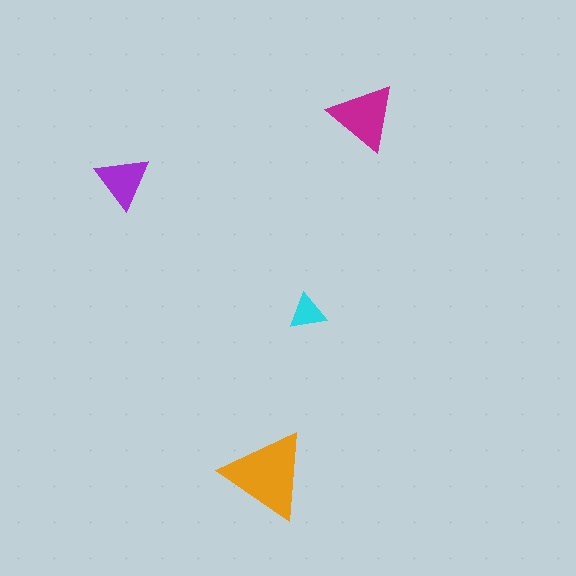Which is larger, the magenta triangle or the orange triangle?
The orange one.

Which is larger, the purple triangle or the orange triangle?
The orange one.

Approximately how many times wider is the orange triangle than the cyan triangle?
About 2.5 times wider.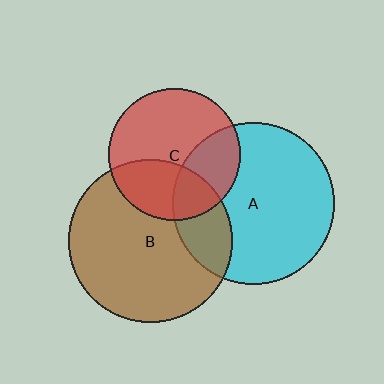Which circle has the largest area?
Circle B (brown).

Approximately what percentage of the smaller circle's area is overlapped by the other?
Approximately 35%.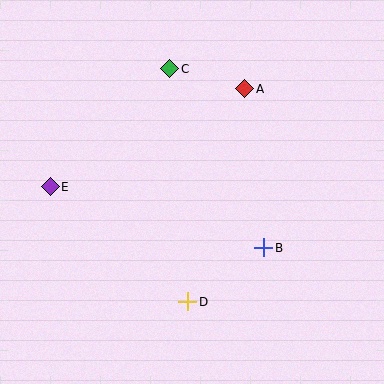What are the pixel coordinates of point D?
Point D is at (188, 302).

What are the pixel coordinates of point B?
Point B is at (264, 248).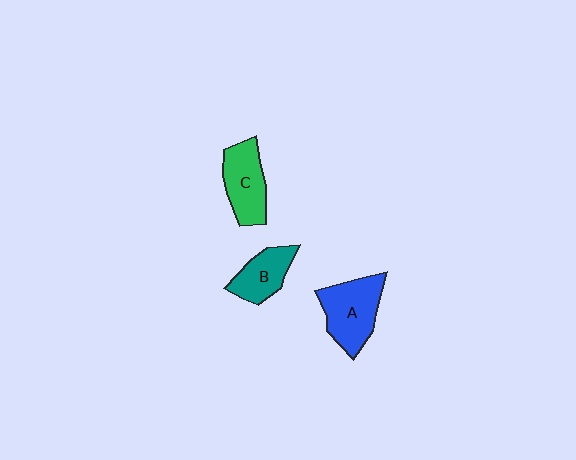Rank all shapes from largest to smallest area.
From largest to smallest: A (blue), C (green), B (teal).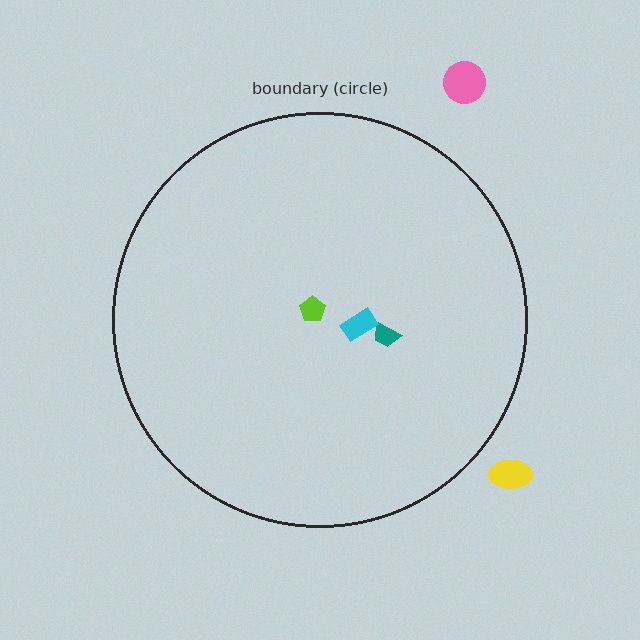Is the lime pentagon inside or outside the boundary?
Inside.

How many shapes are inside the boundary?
3 inside, 2 outside.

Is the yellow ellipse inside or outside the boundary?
Outside.